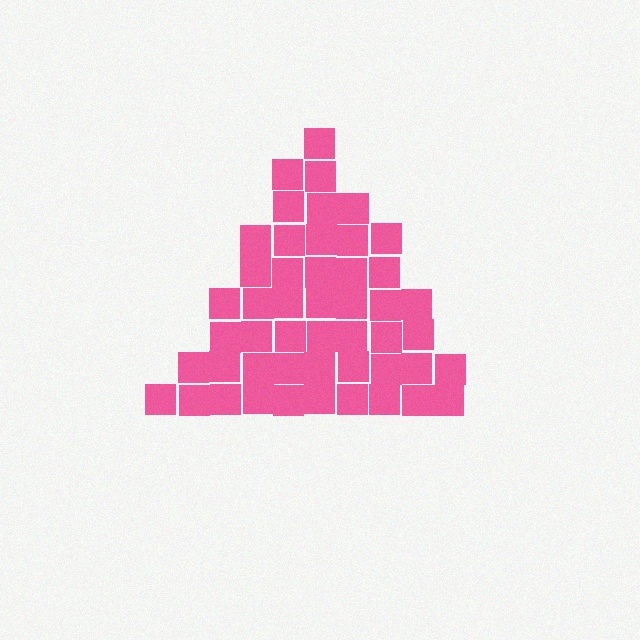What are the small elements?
The small elements are squares.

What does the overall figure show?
The overall figure shows a triangle.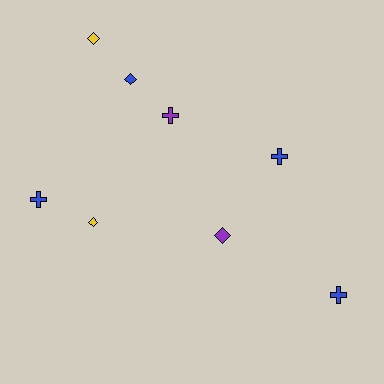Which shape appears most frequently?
Cross, with 4 objects.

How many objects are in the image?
There are 8 objects.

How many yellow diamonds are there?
There are 2 yellow diamonds.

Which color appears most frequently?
Blue, with 4 objects.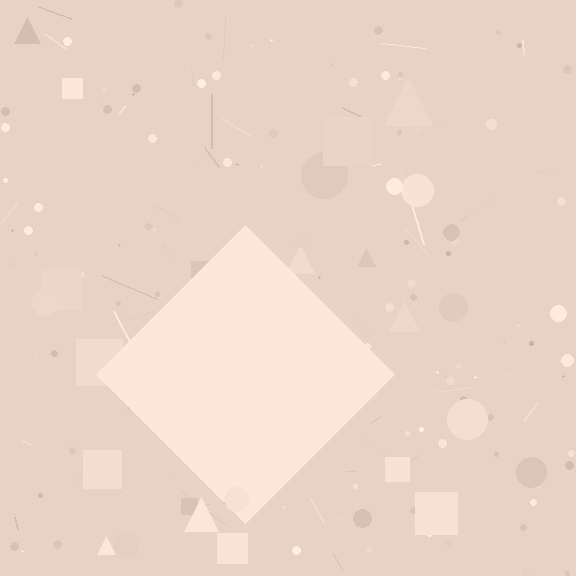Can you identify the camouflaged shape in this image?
The camouflaged shape is a diamond.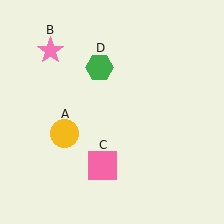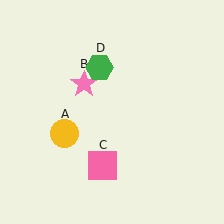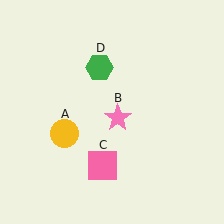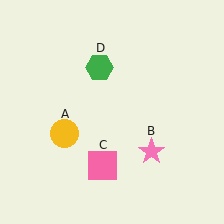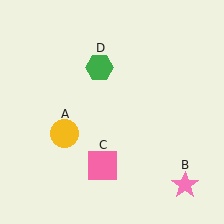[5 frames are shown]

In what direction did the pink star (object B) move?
The pink star (object B) moved down and to the right.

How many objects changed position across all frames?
1 object changed position: pink star (object B).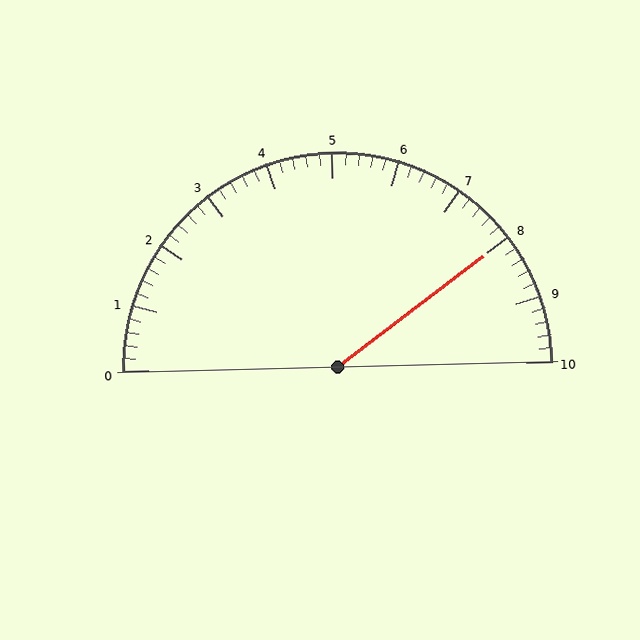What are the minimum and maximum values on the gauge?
The gauge ranges from 0 to 10.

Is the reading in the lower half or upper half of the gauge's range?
The reading is in the upper half of the range (0 to 10).